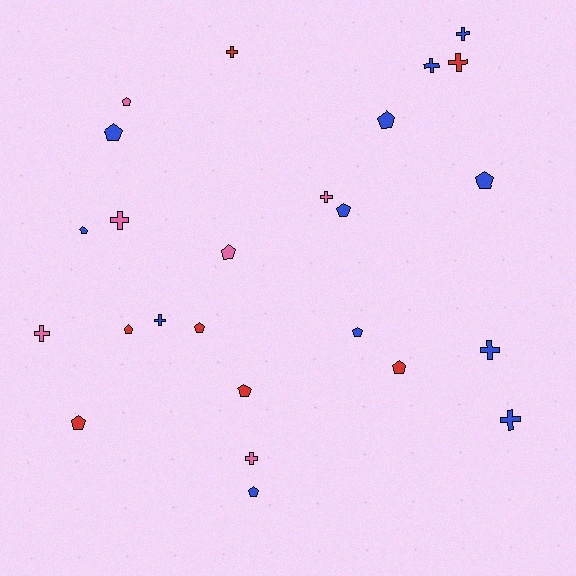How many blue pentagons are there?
There are 7 blue pentagons.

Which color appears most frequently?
Blue, with 12 objects.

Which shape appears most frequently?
Pentagon, with 14 objects.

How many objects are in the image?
There are 25 objects.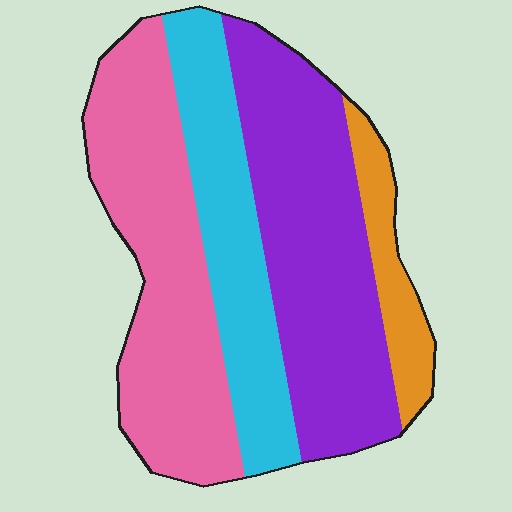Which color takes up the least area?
Orange, at roughly 10%.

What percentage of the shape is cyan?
Cyan takes up about one fifth (1/5) of the shape.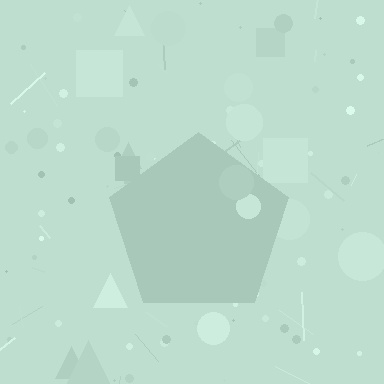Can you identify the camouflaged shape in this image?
The camouflaged shape is a pentagon.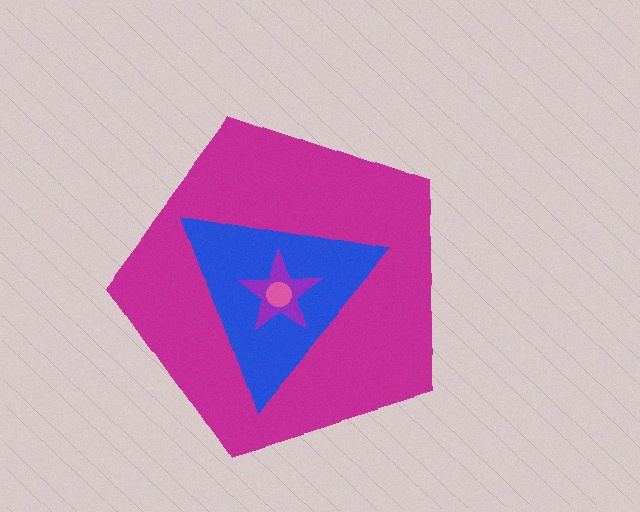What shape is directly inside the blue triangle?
The purple star.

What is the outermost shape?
The magenta pentagon.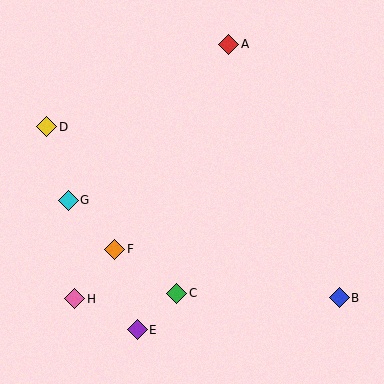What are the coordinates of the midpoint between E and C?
The midpoint between E and C is at (157, 311).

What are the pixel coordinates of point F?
Point F is at (115, 249).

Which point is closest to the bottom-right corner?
Point B is closest to the bottom-right corner.